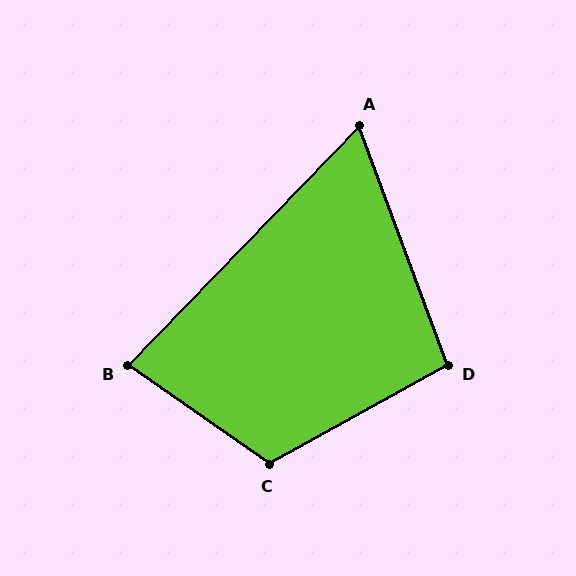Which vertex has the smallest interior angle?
A, at approximately 64 degrees.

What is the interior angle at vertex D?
Approximately 99 degrees (obtuse).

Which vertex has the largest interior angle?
C, at approximately 116 degrees.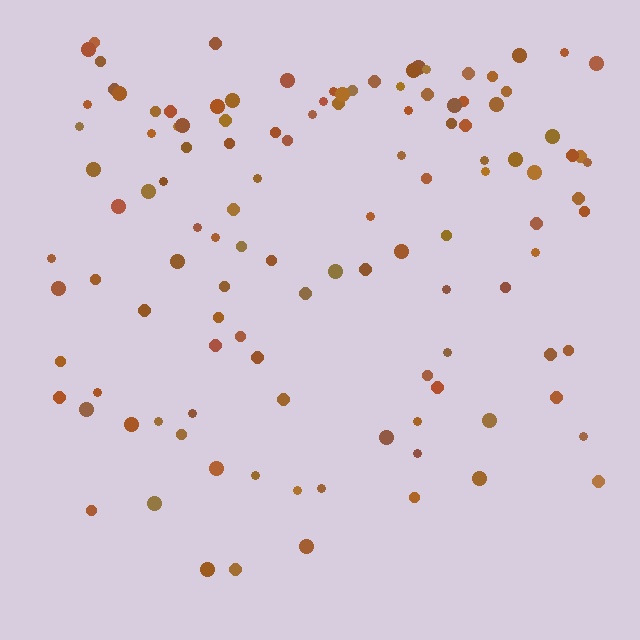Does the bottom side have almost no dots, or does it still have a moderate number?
Still a moderate number, just noticeably fewer than the top.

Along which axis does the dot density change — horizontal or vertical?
Vertical.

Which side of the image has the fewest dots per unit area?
The bottom.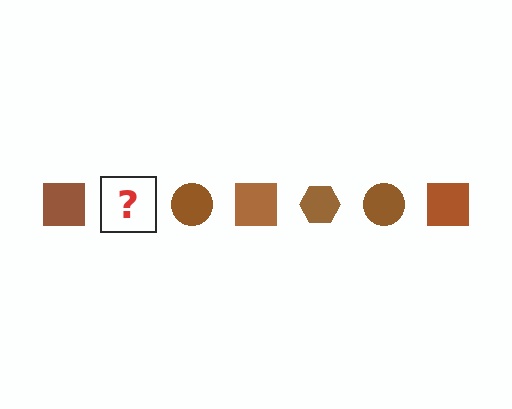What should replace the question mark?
The question mark should be replaced with a brown hexagon.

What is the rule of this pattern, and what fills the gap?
The rule is that the pattern cycles through square, hexagon, circle shapes in brown. The gap should be filled with a brown hexagon.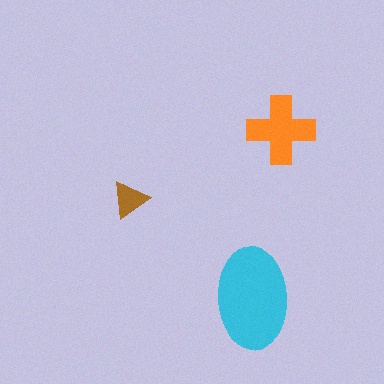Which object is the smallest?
The brown triangle.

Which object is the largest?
The cyan ellipse.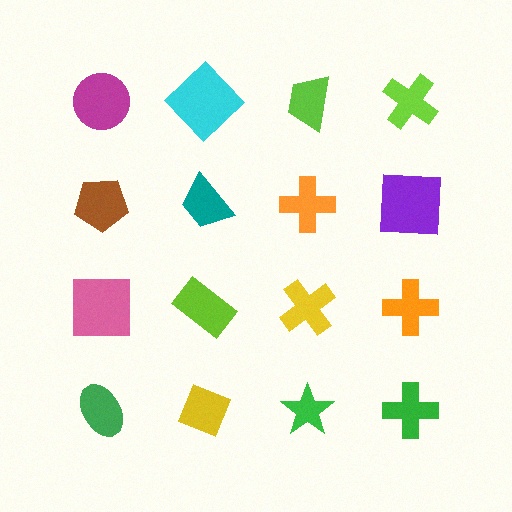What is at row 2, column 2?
A teal trapezoid.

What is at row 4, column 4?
A green cross.